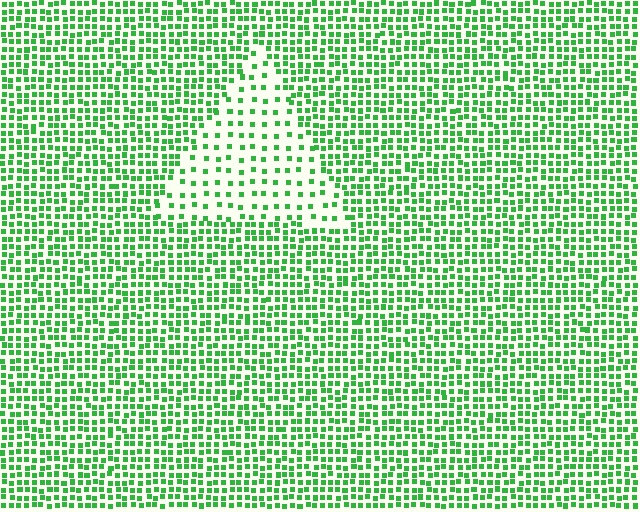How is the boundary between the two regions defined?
The boundary is defined by a change in element density (approximately 2.4x ratio). All elements are the same color, size, and shape.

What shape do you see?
I see a triangle.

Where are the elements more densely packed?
The elements are more densely packed outside the triangle boundary.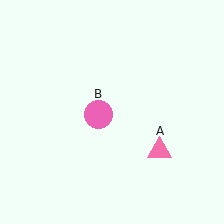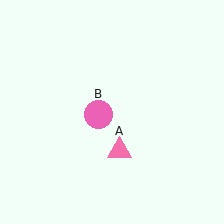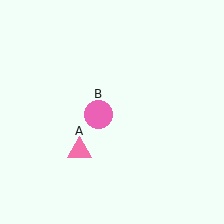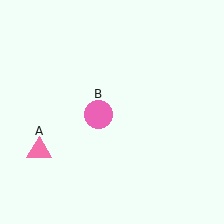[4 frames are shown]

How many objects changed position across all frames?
1 object changed position: pink triangle (object A).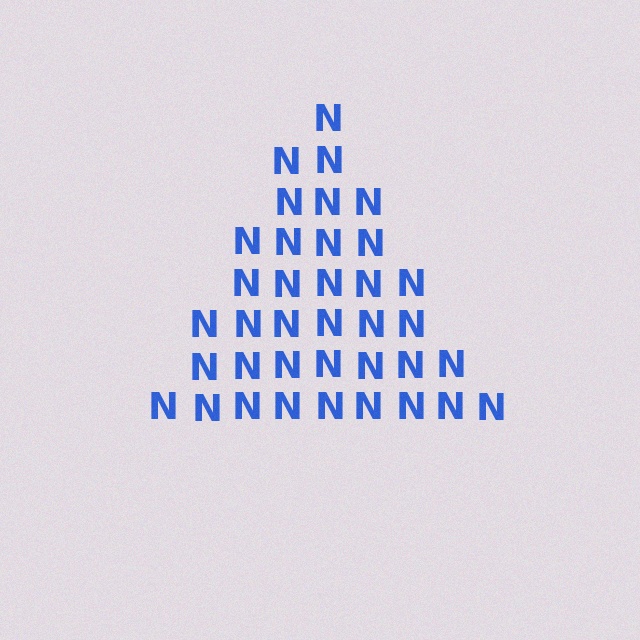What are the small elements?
The small elements are letter N's.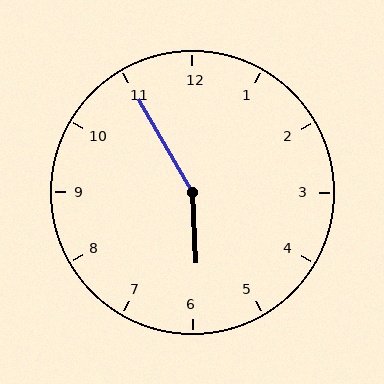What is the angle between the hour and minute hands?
Approximately 152 degrees.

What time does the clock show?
5:55.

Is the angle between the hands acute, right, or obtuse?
It is obtuse.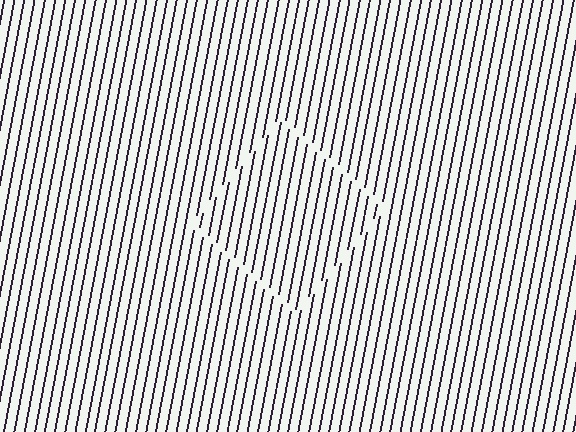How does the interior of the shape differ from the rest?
The interior of the shape contains the same grating, shifted by half a period — the contour is defined by the phase discontinuity where line-ends from the inner and outer gratings abut.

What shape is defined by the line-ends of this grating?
An illusory square. The interior of the shape contains the same grating, shifted by half a period — the contour is defined by the phase discontinuity where line-ends from the inner and outer gratings abut.